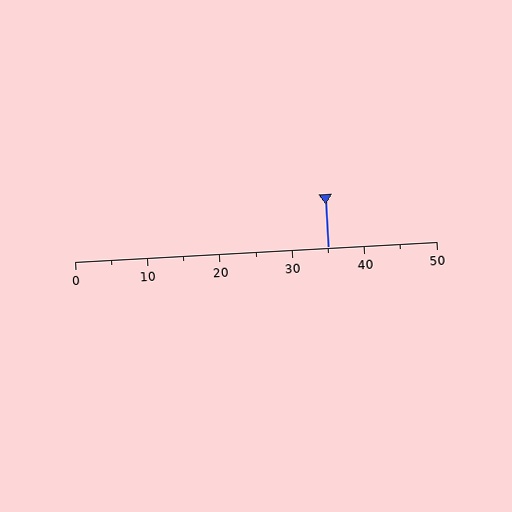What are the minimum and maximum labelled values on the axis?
The axis runs from 0 to 50.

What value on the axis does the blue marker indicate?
The marker indicates approximately 35.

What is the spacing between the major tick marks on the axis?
The major ticks are spaced 10 apart.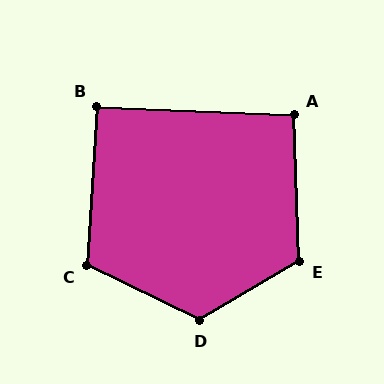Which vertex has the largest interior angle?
D, at approximately 124 degrees.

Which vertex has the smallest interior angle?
B, at approximately 91 degrees.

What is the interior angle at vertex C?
Approximately 113 degrees (obtuse).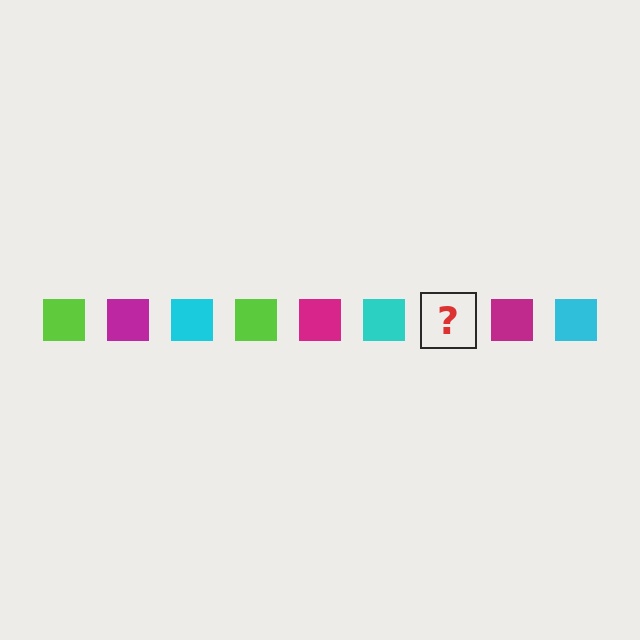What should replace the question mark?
The question mark should be replaced with a lime square.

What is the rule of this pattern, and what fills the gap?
The rule is that the pattern cycles through lime, magenta, cyan squares. The gap should be filled with a lime square.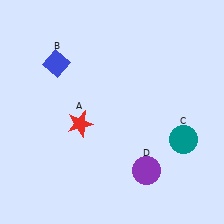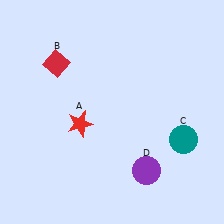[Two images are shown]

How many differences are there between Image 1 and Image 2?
There is 1 difference between the two images.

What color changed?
The diamond (B) changed from blue in Image 1 to red in Image 2.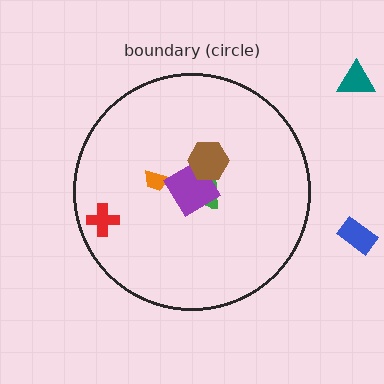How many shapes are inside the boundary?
5 inside, 2 outside.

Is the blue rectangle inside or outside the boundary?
Outside.